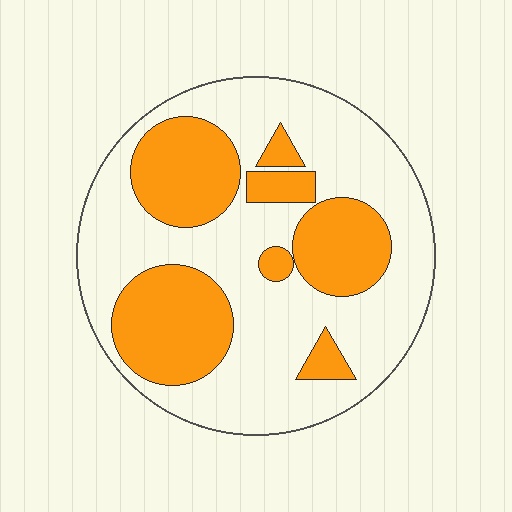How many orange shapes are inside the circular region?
7.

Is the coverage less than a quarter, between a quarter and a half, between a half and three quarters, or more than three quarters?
Between a quarter and a half.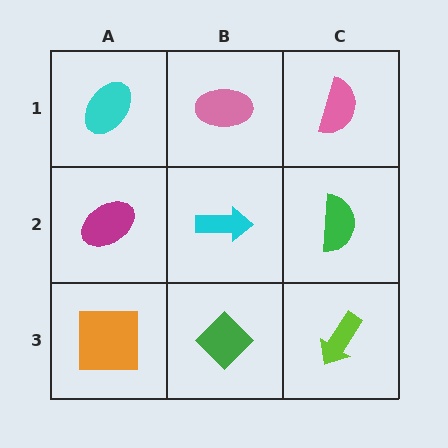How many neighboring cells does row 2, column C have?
3.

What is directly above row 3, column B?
A cyan arrow.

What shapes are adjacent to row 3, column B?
A cyan arrow (row 2, column B), an orange square (row 3, column A), a lime arrow (row 3, column C).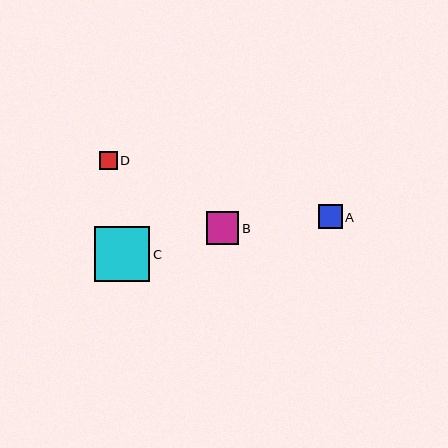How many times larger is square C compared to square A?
Square C is approximately 2.3 times the size of square A.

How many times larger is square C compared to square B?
Square C is approximately 1.7 times the size of square B.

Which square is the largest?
Square C is the largest with a size of approximately 56 pixels.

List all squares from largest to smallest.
From largest to smallest: C, B, A, D.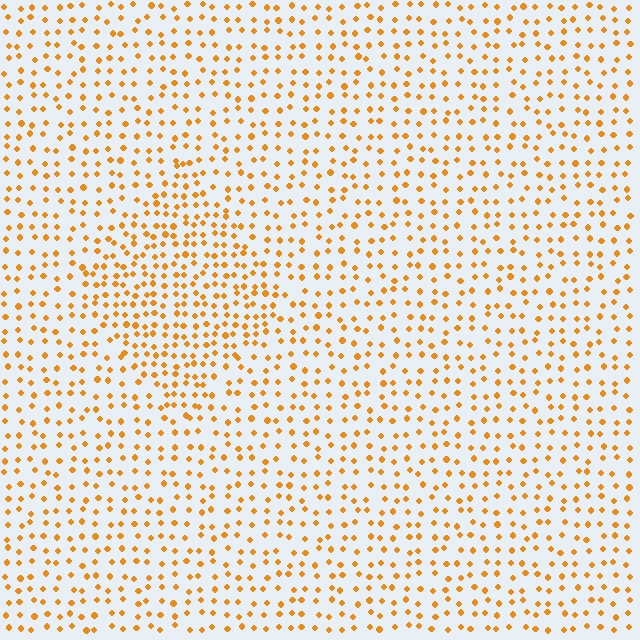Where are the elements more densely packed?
The elements are more densely packed inside the diamond boundary.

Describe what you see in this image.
The image contains small orange elements arranged at two different densities. A diamond-shaped region is visible where the elements are more densely packed than the surrounding area.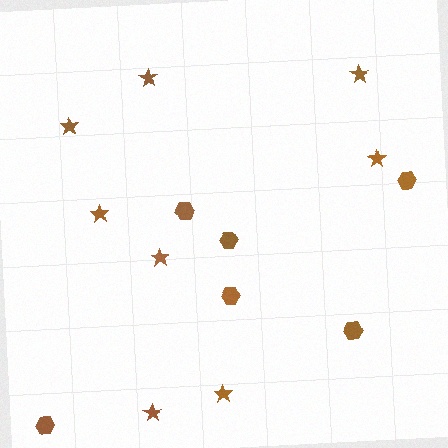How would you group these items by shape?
There are 2 groups: one group of hexagons (6) and one group of stars (8).